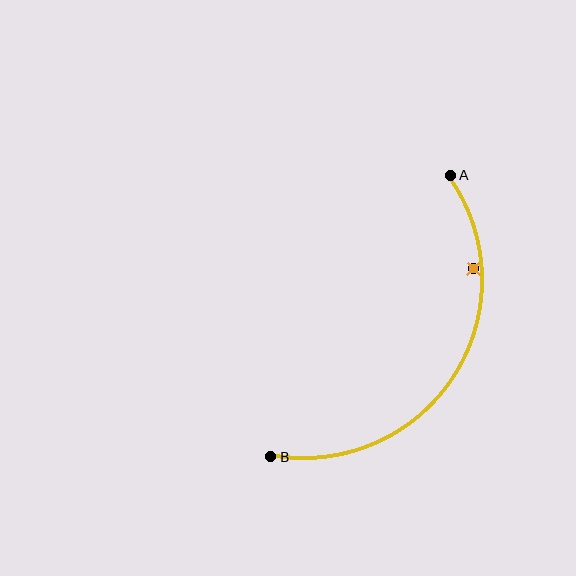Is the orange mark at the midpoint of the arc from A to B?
No — the orange mark does not lie on the arc at all. It sits slightly inside the curve.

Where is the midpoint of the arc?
The arc midpoint is the point on the curve farthest from the straight line joining A and B. It sits to the right of that line.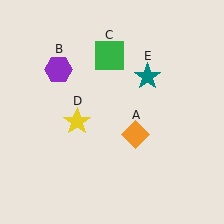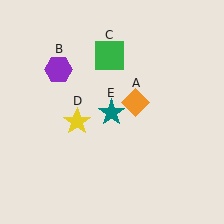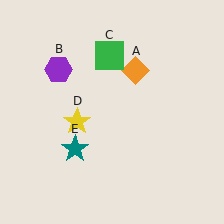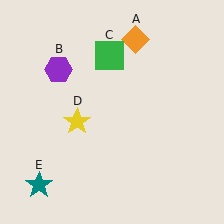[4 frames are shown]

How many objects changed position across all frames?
2 objects changed position: orange diamond (object A), teal star (object E).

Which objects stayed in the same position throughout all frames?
Purple hexagon (object B) and green square (object C) and yellow star (object D) remained stationary.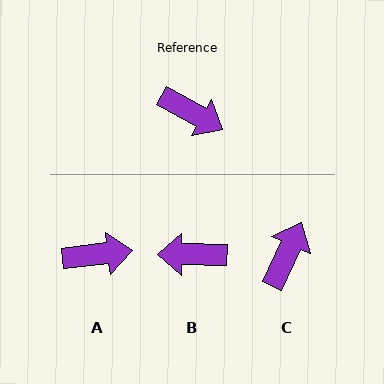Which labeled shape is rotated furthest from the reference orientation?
B, about 152 degrees away.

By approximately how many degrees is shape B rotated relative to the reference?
Approximately 152 degrees clockwise.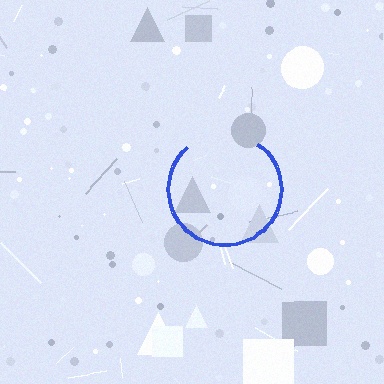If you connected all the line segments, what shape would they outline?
They would outline a circle.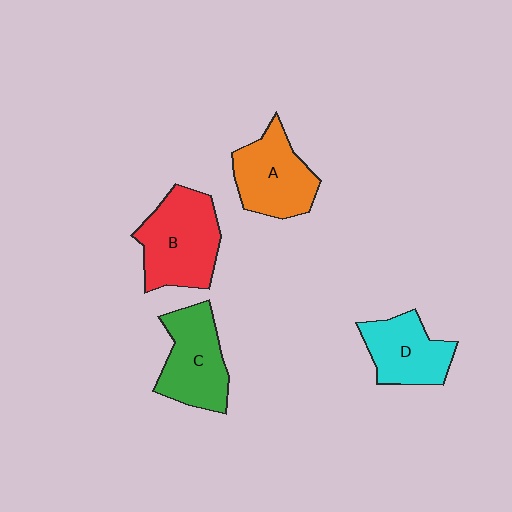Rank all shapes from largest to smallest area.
From largest to smallest: B (red), C (green), A (orange), D (cyan).